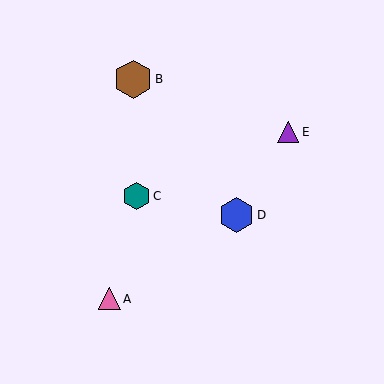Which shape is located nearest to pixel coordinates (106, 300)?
The pink triangle (labeled A) at (109, 299) is nearest to that location.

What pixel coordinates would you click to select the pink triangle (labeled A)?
Click at (109, 299) to select the pink triangle A.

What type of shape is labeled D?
Shape D is a blue hexagon.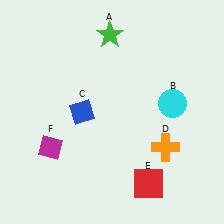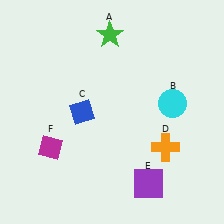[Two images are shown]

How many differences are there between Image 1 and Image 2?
There is 1 difference between the two images.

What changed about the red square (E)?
In Image 1, E is red. In Image 2, it changed to purple.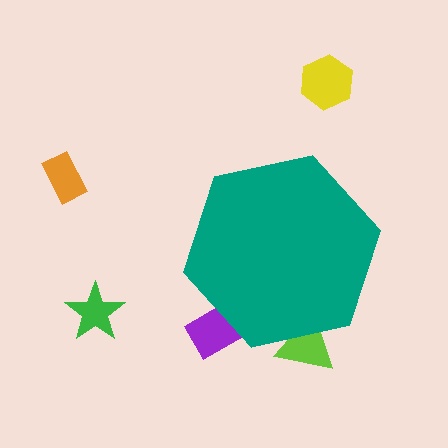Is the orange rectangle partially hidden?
No, the orange rectangle is fully visible.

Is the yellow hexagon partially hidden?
No, the yellow hexagon is fully visible.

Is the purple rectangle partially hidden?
Yes, the purple rectangle is partially hidden behind the teal hexagon.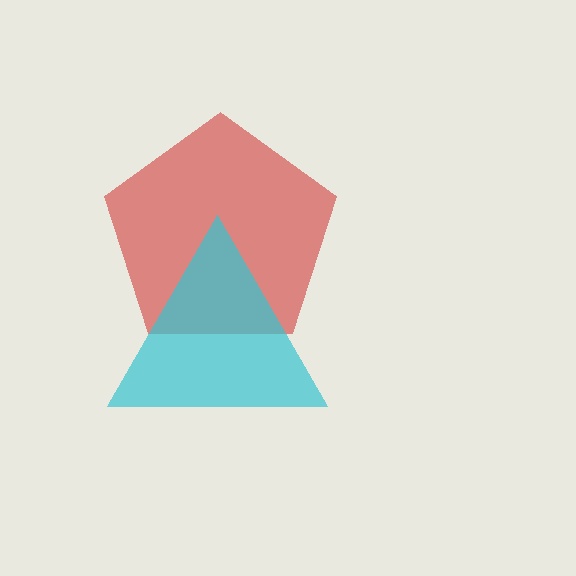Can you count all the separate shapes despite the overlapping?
Yes, there are 2 separate shapes.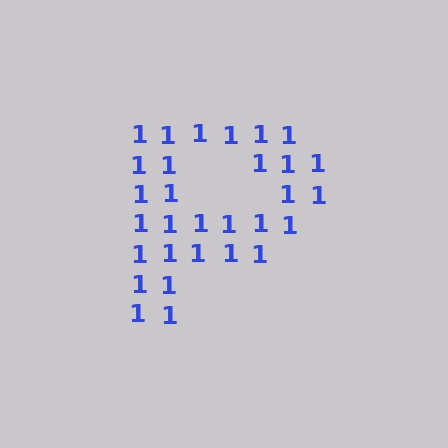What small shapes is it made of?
It is made of small digit 1's.